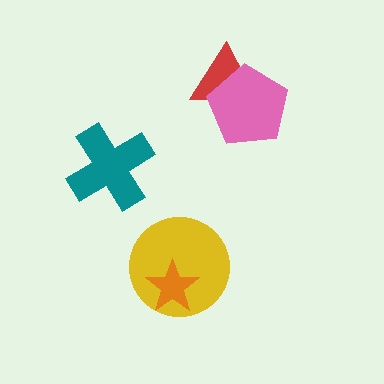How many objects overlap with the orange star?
1 object overlaps with the orange star.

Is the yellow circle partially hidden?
Yes, it is partially covered by another shape.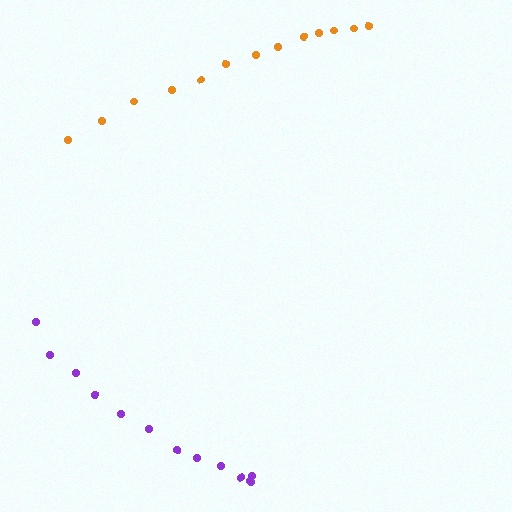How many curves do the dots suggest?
There are 2 distinct paths.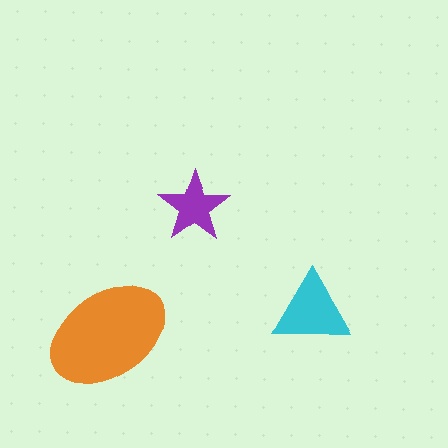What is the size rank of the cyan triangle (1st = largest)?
2nd.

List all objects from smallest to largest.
The purple star, the cyan triangle, the orange ellipse.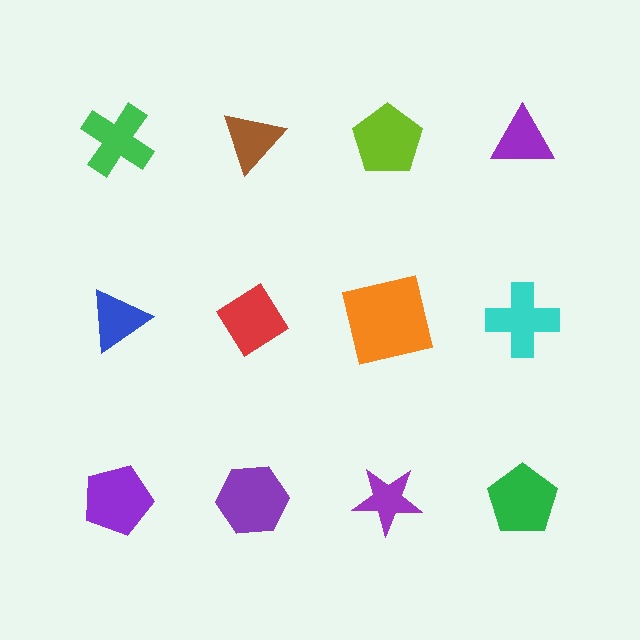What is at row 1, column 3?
A lime pentagon.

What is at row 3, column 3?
A purple star.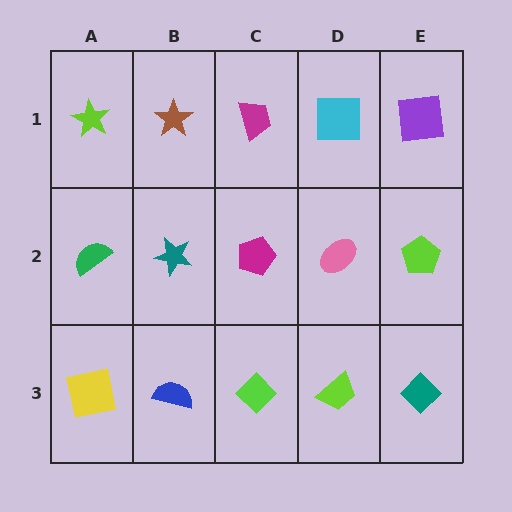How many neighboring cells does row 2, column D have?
4.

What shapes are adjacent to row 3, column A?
A green semicircle (row 2, column A), a blue semicircle (row 3, column B).